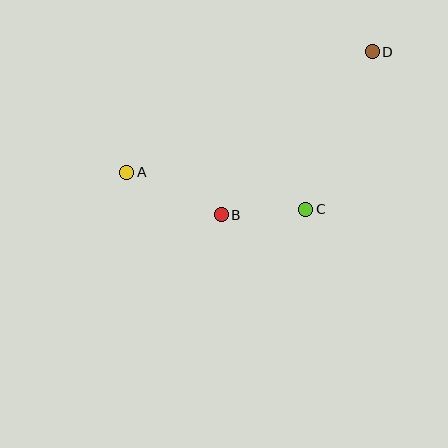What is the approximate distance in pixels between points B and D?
The distance between B and D is approximately 222 pixels.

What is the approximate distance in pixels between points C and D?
The distance between C and D is approximately 171 pixels.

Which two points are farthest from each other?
Points A and D are farthest from each other.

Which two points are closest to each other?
Points B and C are closest to each other.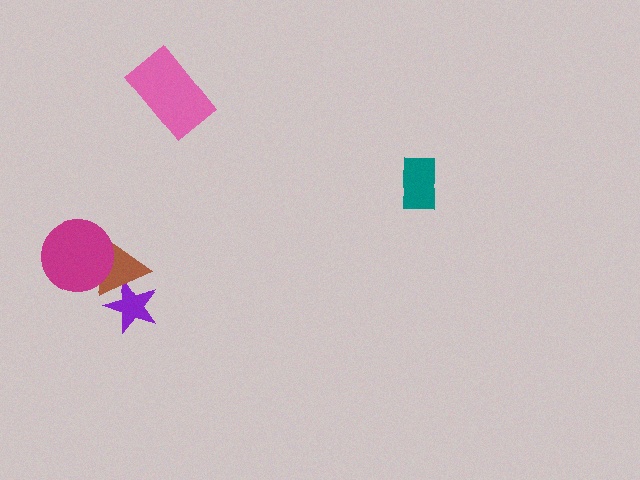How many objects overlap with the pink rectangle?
0 objects overlap with the pink rectangle.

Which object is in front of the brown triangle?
The magenta circle is in front of the brown triangle.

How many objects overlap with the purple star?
1 object overlaps with the purple star.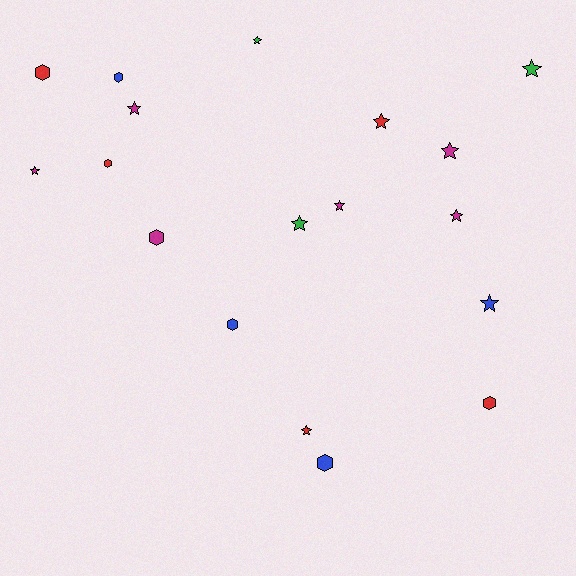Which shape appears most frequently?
Star, with 11 objects.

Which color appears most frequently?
Magenta, with 6 objects.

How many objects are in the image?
There are 18 objects.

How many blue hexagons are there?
There are 3 blue hexagons.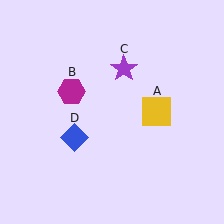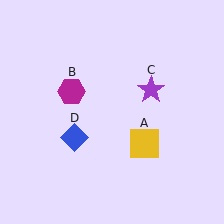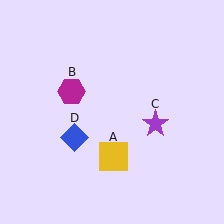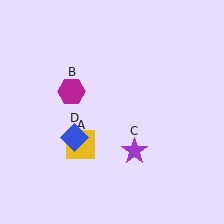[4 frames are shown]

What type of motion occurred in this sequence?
The yellow square (object A), purple star (object C) rotated clockwise around the center of the scene.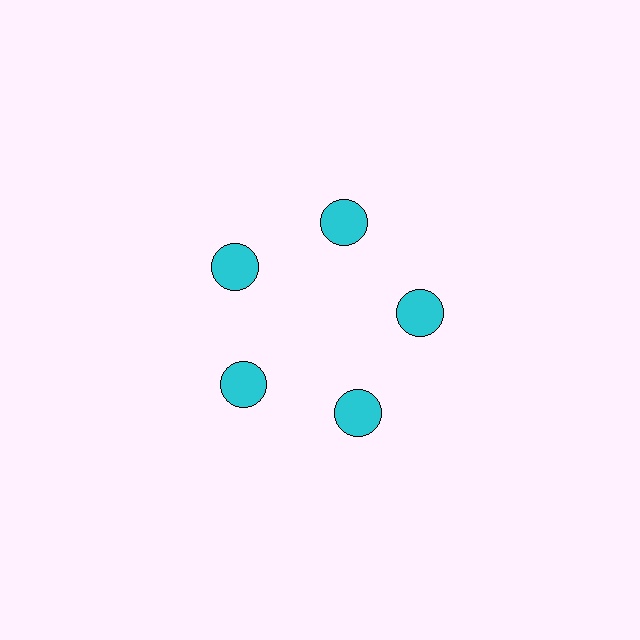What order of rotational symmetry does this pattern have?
This pattern has 5-fold rotational symmetry.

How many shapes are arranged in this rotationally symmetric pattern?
There are 5 shapes, arranged in 5 groups of 1.